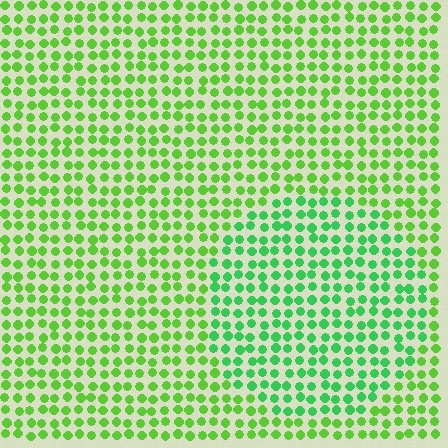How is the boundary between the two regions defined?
The boundary is defined purely by a slight shift in hue (about 29 degrees). Spacing, size, and orientation are identical on both sides.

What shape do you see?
I see a circle.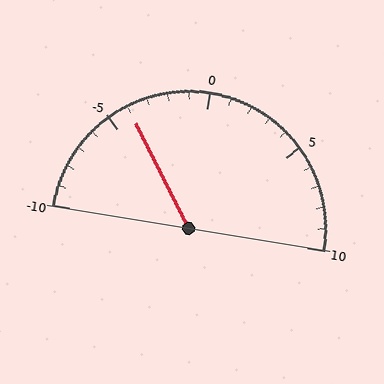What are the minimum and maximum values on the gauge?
The gauge ranges from -10 to 10.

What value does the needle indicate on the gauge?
The needle indicates approximately -4.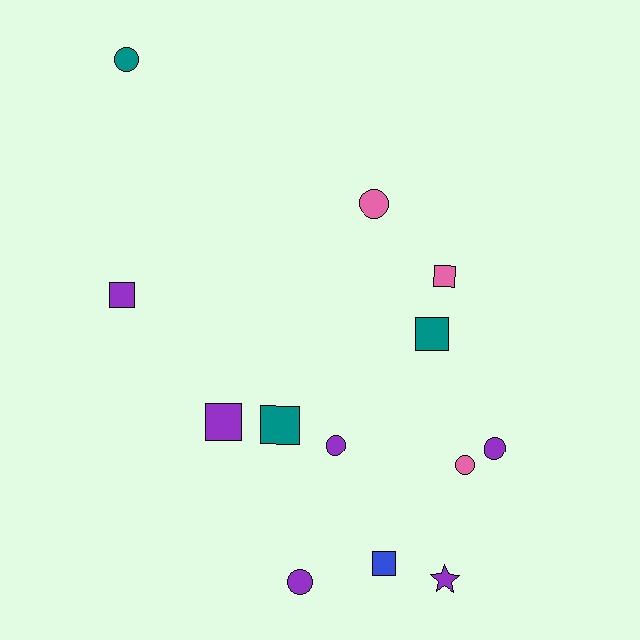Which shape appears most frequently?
Circle, with 6 objects.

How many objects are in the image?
There are 13 objects.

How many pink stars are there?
There are no pink stars.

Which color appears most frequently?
Purple, with 6 objects.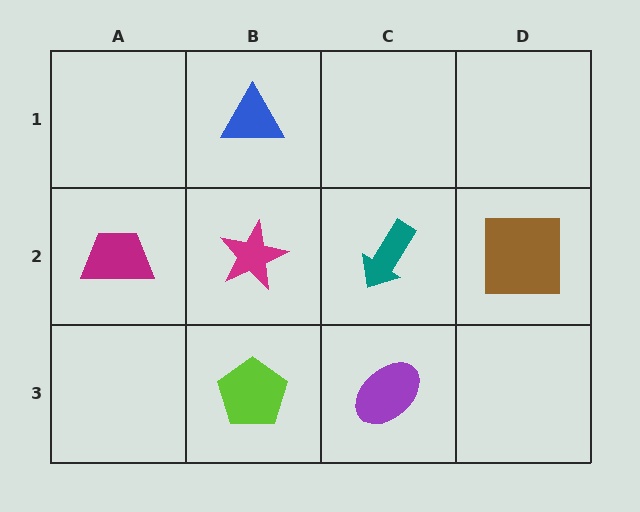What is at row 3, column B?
A lime pentagon.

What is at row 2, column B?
A magenta star.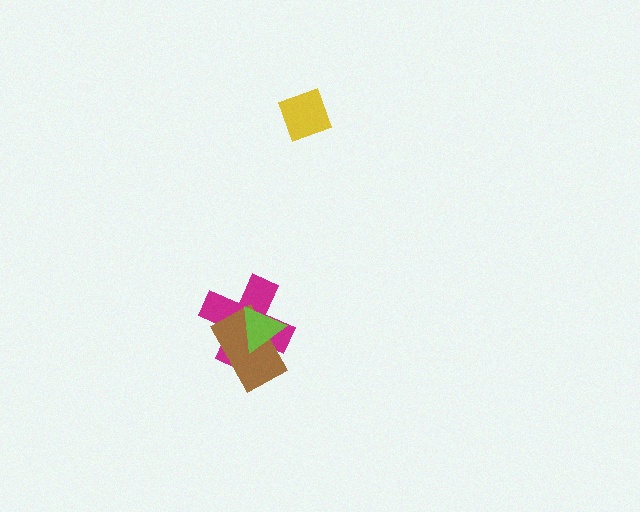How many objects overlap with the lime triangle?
2 objects overlap with the lime triangle.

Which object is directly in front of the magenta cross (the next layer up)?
The brown rectangle is directly in front of the magenta cross.